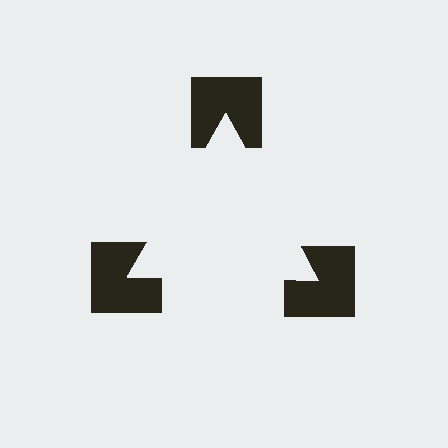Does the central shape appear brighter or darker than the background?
It typically appears slightly brighter than the background, even though no actual brightness change is drawn.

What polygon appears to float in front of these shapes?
An illusory triangle — its edges are inferred from the aligned wedge cuts in the notched squares, not physically drawn.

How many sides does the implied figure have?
3 sides.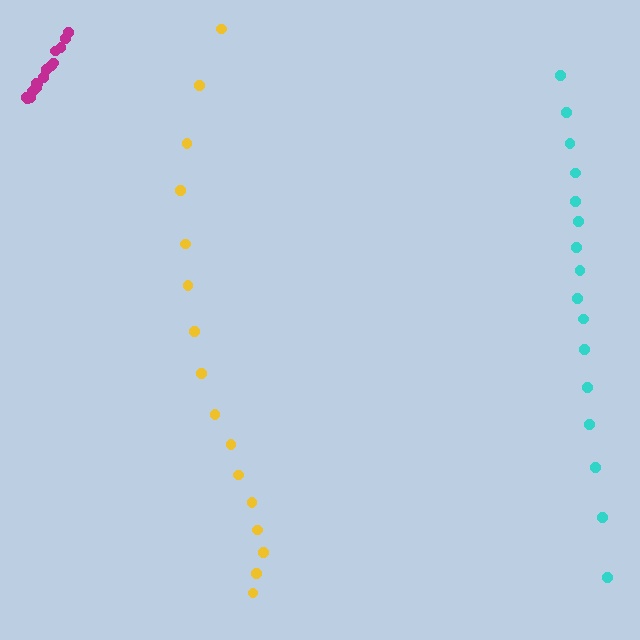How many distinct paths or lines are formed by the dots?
There are 3 distinct paths.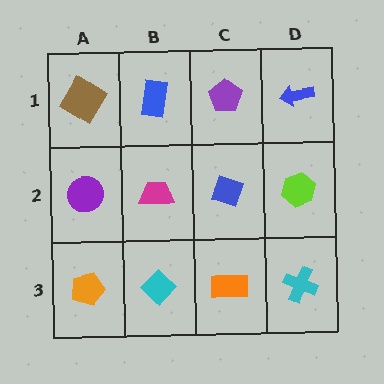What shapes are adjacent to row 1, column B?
A magenta trapezoid (row 2, column B), a brown diamond (row 1, column A), a purple pentagon (row 1, column C).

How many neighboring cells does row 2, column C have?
4.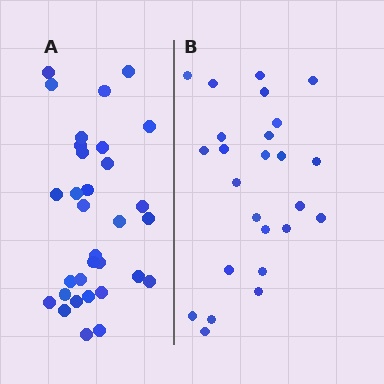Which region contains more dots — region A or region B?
Region A (the left region) has more dots.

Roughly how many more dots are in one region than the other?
Region A has roughly 8 or so more dots than region B.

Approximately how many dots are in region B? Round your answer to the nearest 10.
About 20 dots. (The exact count is 25, which rounds to 20.)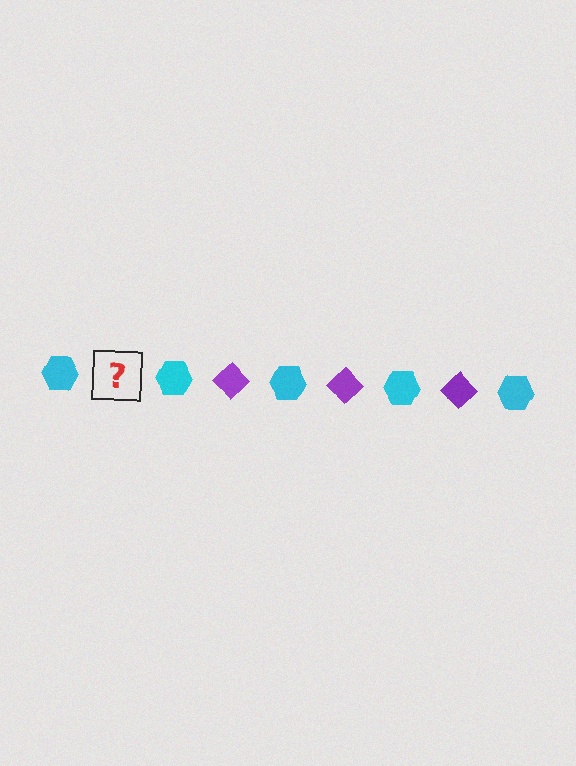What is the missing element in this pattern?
The missing element is a purple diamond.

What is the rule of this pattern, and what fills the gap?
The rule is that the pattern alternates between cyan hexagon and purple diamond. The gap should be filled with a purple diamond.